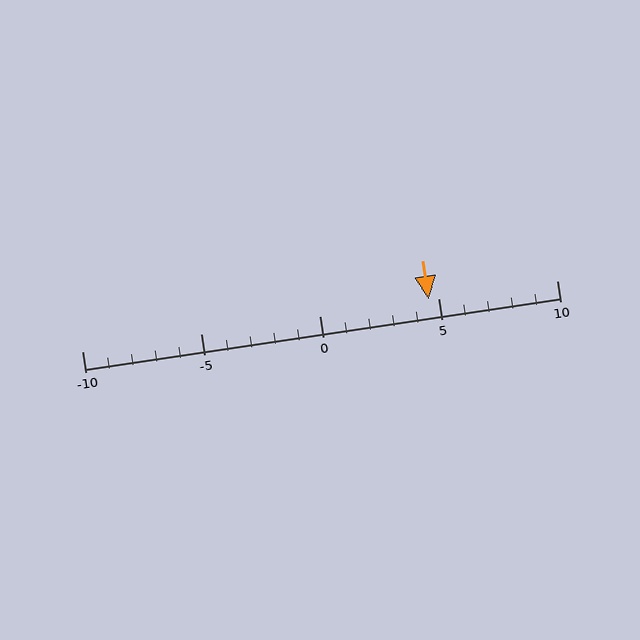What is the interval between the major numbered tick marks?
The major tick marks are spaced 5 units apart.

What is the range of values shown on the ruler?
The ruler shows values from -10 to 10.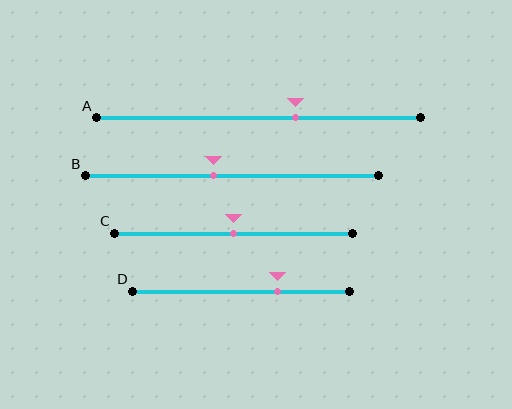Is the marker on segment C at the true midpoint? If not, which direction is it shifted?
Yes, the marker on segment C is at the true midpoint.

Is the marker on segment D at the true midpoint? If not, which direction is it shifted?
No, the marker on segment D is shifted to the right by about 17% of the segment length.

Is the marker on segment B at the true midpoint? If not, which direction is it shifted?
No, the marker on segment B is shifted to the left by about 6% of the segment length.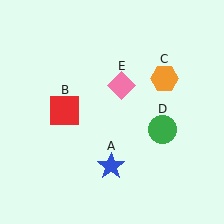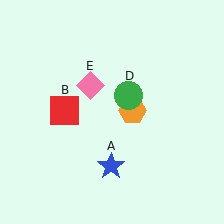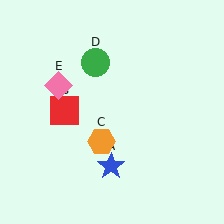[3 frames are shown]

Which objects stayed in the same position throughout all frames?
Blue star (object A) and red square (object B) remained stationary.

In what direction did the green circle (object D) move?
The green circle (object D) moved up and to the left.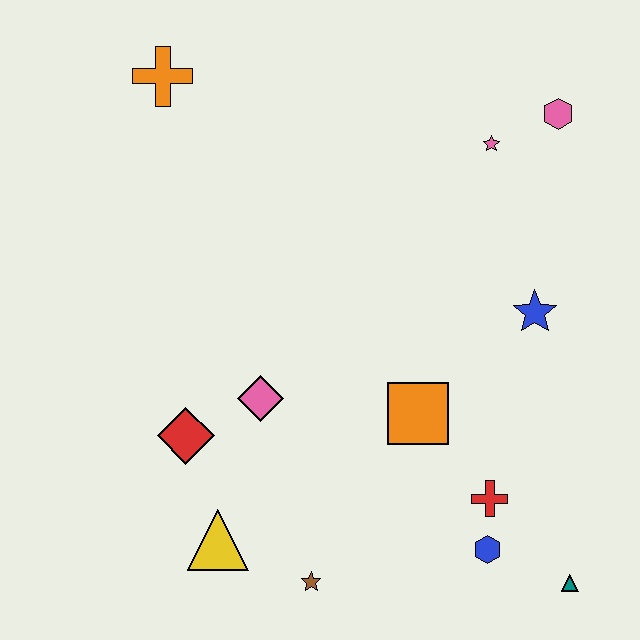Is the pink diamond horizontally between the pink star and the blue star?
No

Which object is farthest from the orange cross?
The teal triangle is farthest from the orange cross.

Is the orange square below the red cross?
No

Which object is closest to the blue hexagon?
The red cross is closest to the blue hexagon.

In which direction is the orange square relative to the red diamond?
The orange square is to the right of the red diamond.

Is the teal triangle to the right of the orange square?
Yes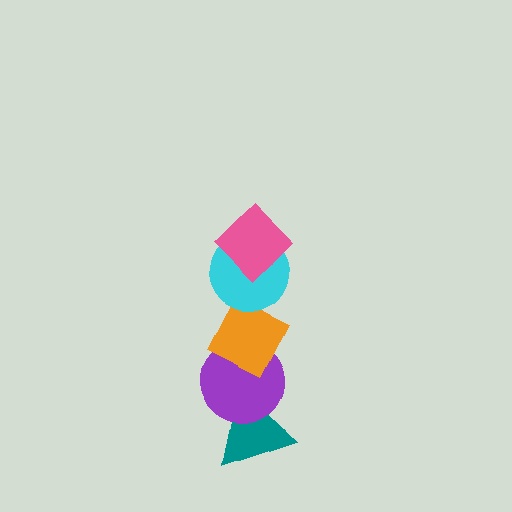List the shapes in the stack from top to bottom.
From top to bottom: the pink diamond, the cyan circle, the orange diamond, the purple circle, the teal triangle.